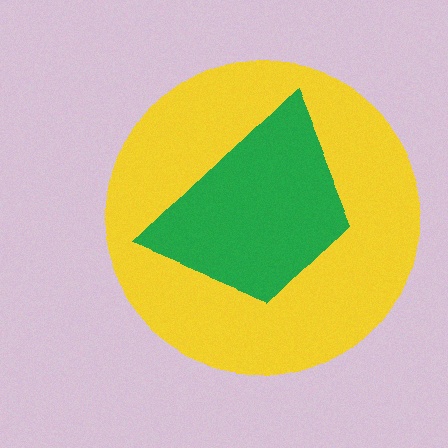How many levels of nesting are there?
2.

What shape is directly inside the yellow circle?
The green trapezoid.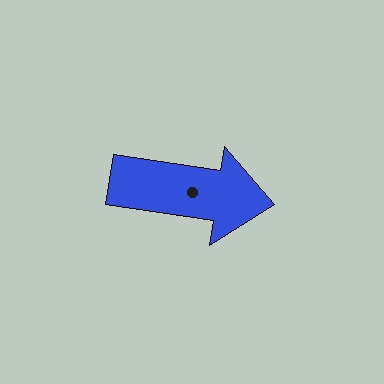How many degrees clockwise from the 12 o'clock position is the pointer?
Approximately 99 degrees.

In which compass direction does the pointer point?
East.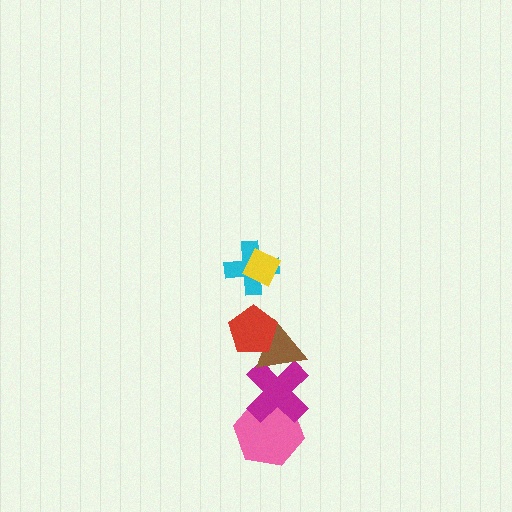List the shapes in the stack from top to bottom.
From top to bottom: the yellow diamond, the cyan cross, the red pentagon, the brown triangle, the magenta cross, the pink hexagon.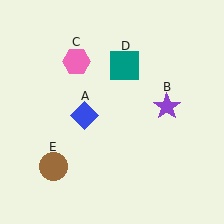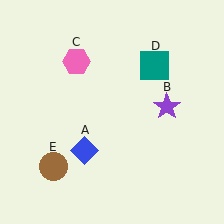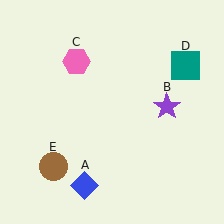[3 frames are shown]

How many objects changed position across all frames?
2 objects changed position: blue diamond (object A), teal square (object D).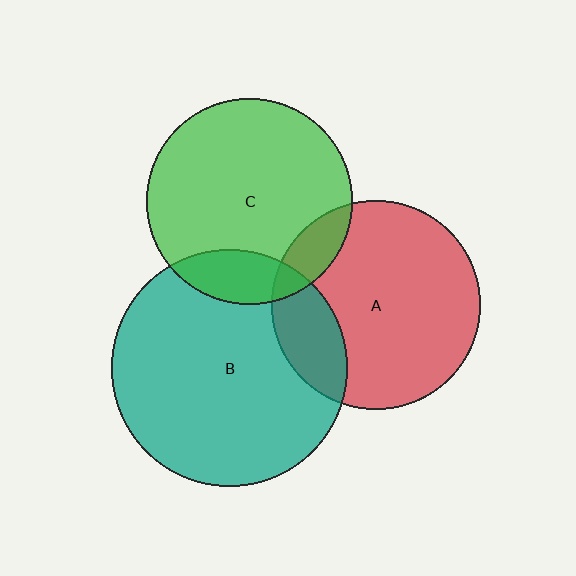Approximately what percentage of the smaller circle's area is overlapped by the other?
Approximately 15%.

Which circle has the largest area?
Circle B (teal).